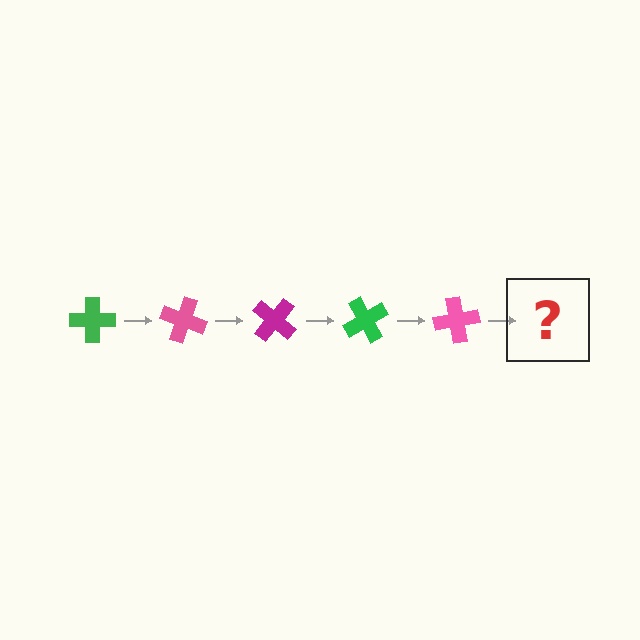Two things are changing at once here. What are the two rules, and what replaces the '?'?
The two rules are that it rotates 20 degrees each step and the color cycles through green, pink, and magenta. The '?' should be a magenta cross, rotated 100 degrees from the start.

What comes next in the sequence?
The next element should be a magenta cross, rotated 100 degrees from the start.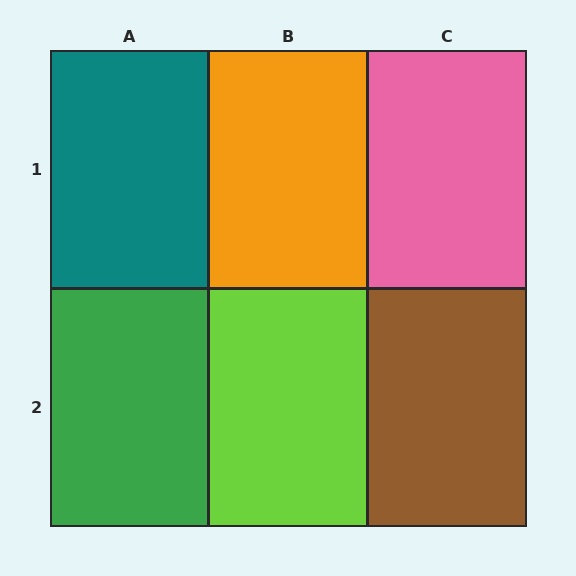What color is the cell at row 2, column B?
Lime.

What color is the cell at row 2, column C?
Brown.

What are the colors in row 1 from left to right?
Teal, orange, pink.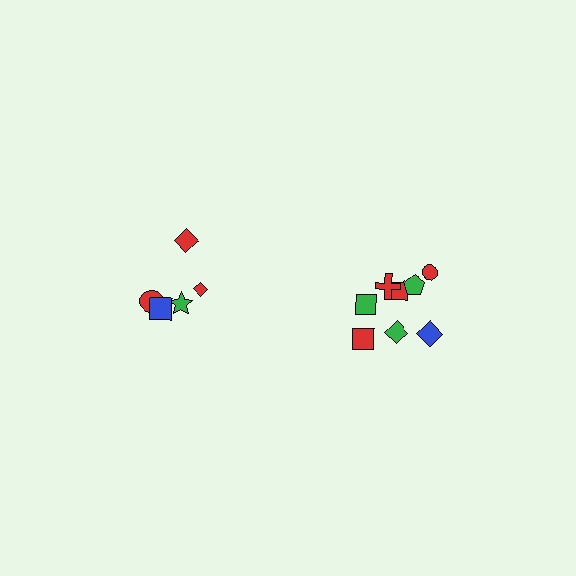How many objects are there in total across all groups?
There are 13 objects.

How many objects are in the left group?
There are 5 objects.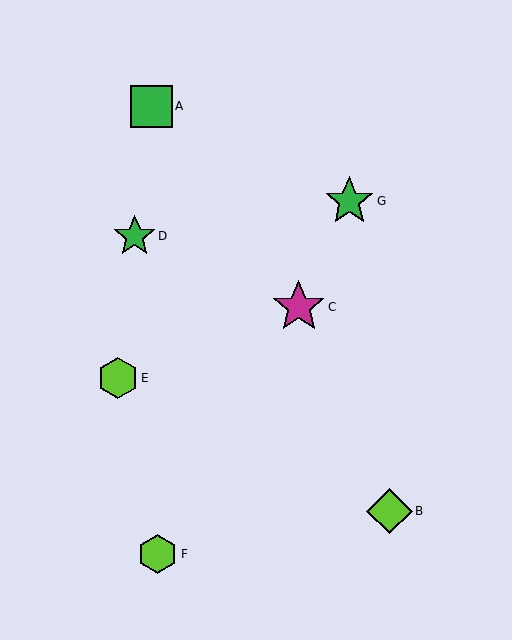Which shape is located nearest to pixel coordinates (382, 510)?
The lime diamond (labeled B) at (390, 511) is nearest to that location.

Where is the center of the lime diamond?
The center of the lime diamond is at (390, 511).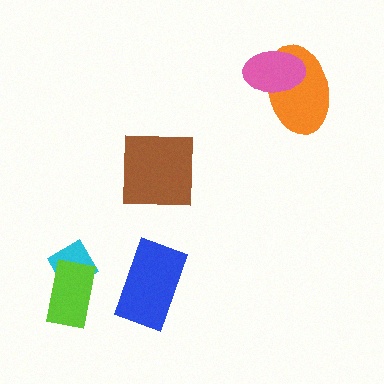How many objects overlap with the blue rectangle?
0 objects overlap with the blue rectangle.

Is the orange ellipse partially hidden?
Yes, it is partially covered by another shape.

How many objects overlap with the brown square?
0 objects overlap with the brown square.